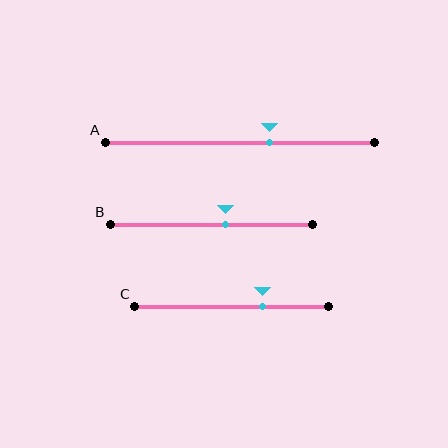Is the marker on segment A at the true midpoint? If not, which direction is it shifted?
No, the marker on segment A is shifted to the right by about 11% of the segment length.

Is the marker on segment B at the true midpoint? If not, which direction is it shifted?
No, the marker on segment B is shifted to the right by about 7% of the segment length.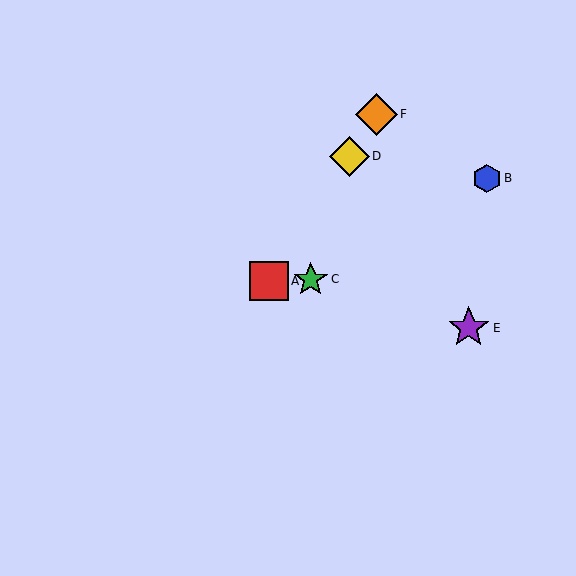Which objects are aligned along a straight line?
Objects A, D, F are aligned along a straight line.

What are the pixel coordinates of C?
Object C is at (311, 279).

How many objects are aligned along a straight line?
3 objects (A, D, F) are aligned along a straight line.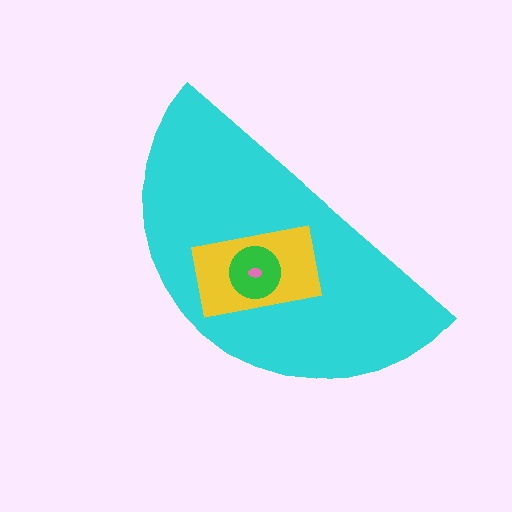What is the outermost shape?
The cyan semicircle.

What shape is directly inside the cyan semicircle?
The yellow rectangle.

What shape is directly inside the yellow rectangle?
The green circle.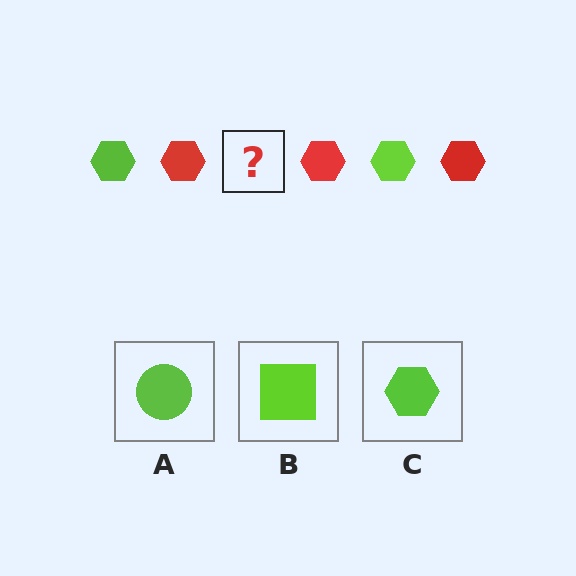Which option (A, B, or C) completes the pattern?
C.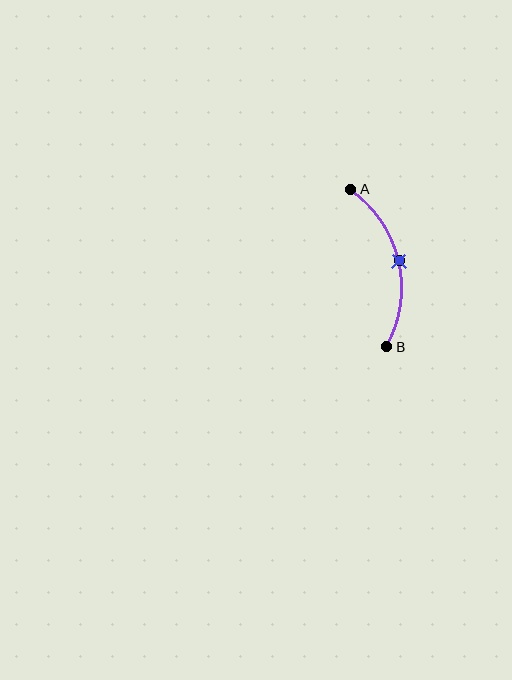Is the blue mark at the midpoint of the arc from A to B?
Yes. The blue mark lies on the arc at equal arc-length from both A and B — it is the arc midpoint.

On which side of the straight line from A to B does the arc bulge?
The arc bulges to the right of the straight line connecting A and B.